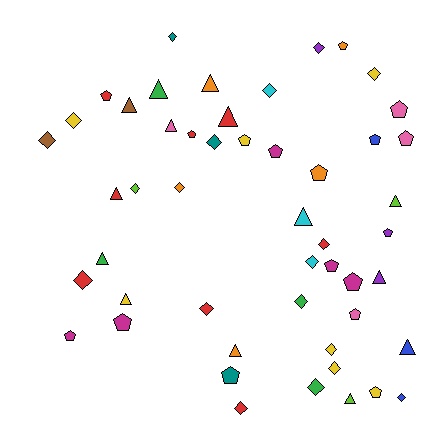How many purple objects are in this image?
There are 3 purple objects.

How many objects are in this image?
There are 50 objects.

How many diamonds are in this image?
There are 19 diamonds.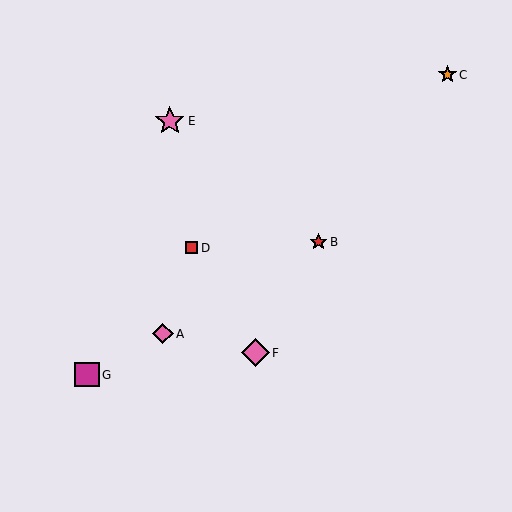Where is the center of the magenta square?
The center of the magenta square is at (87, 375).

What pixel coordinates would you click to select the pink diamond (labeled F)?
Click at (255, 353) to select the pink diamond F.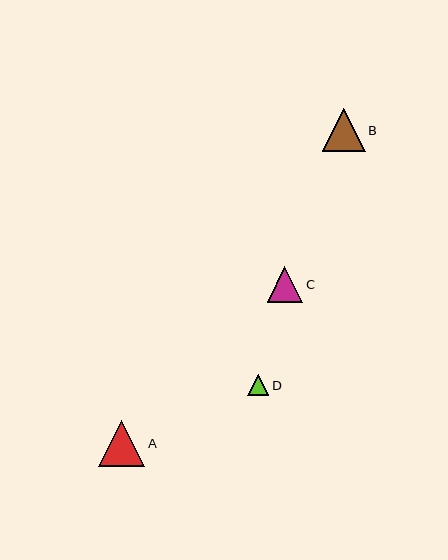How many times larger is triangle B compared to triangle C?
Triangle B is approximately 1.2 times the size of triangle C.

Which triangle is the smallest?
Triangle D is the smallest with a size of approximately 21 pixels.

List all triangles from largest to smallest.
From largest to smallest: A, B, C, D.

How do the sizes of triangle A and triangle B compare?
Triangle A and triangle B are approximately the same size.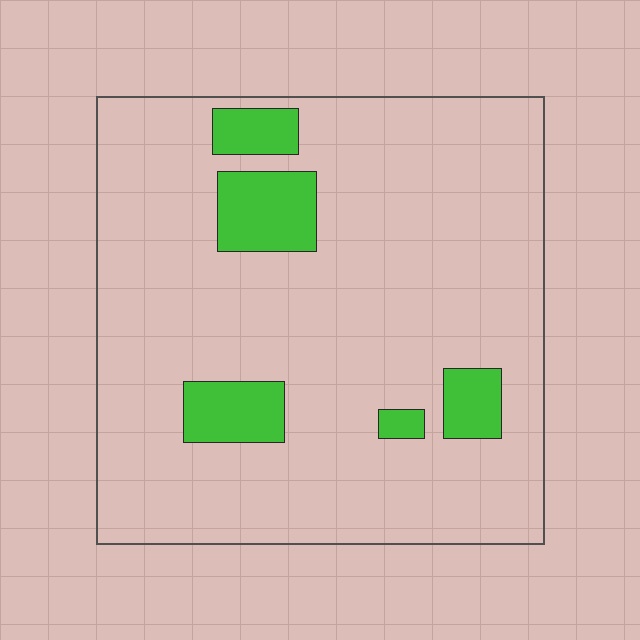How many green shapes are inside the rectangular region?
5.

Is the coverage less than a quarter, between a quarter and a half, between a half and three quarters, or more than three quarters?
Less than a quarter.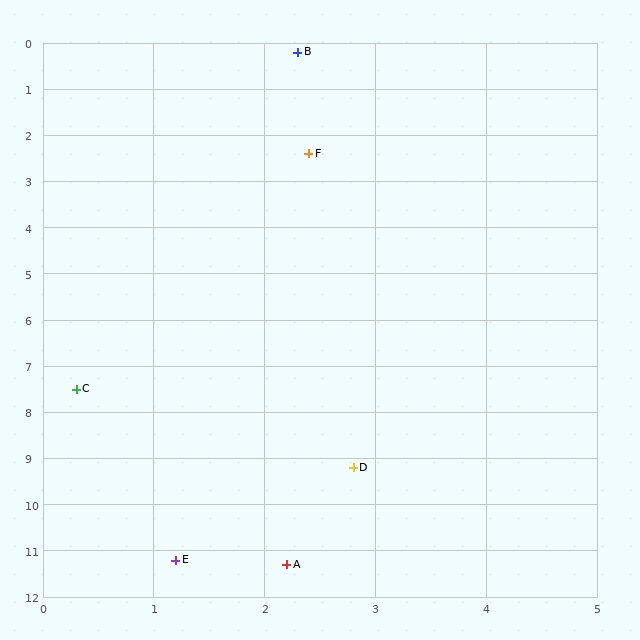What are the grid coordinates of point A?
Point A is at approximately (2.2, 11.3).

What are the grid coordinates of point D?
Point D is at approximately (2.8, 9.2).